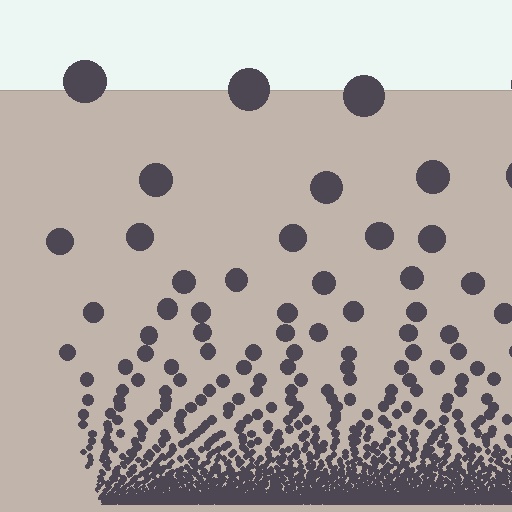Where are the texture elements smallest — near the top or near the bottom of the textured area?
Near the bottom.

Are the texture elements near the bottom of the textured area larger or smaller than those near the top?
Smaller. The gradient is inverted — elements near the bottom are smaller and denser.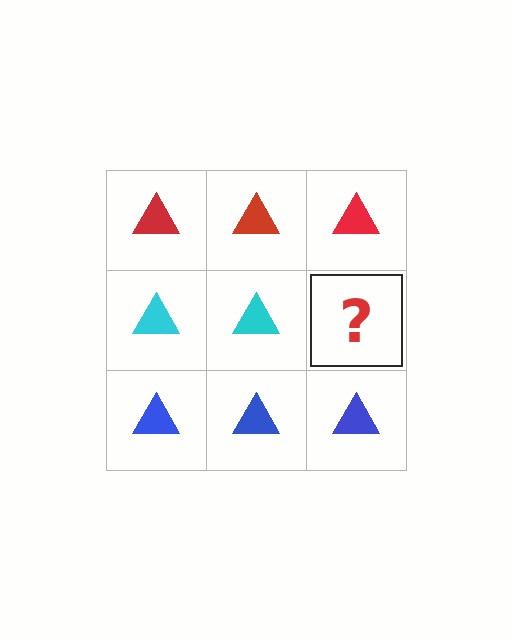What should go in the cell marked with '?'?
The missing cell should contain a cyan triangle.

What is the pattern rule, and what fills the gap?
The rule is that each row has a consistent color. The gap should be filled with a cyan triangle.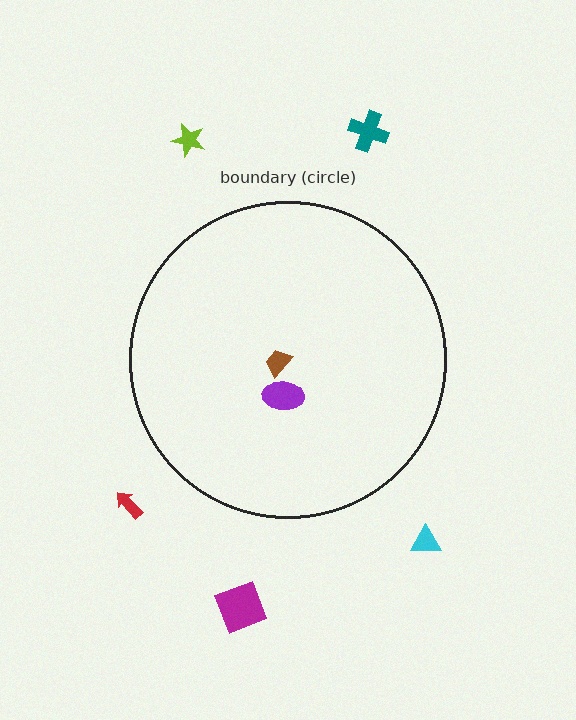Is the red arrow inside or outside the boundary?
Outside.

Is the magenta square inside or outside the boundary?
Outside.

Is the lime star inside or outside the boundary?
Outside.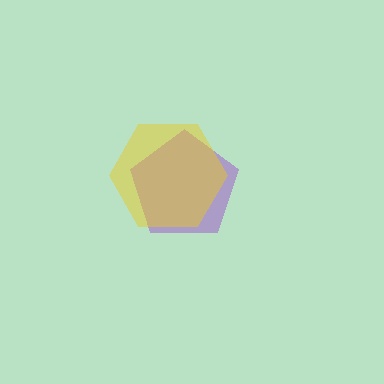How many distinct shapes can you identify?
There are 2 distinct shapes: a purple pentagon, a yellow hexagon.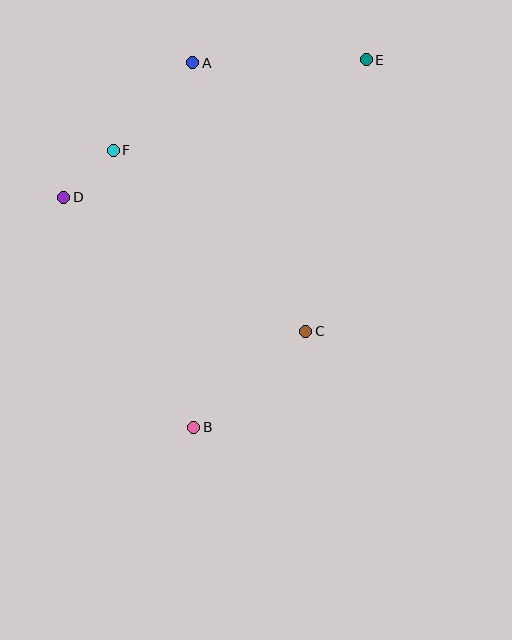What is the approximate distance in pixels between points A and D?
The distance between A and D is approximately 187 pixels.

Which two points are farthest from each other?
Points B and E are farthest from each other.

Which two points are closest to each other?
Points D and F are closest to each other.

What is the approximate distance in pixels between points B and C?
The distance between B and C is approximately 147 pixels.